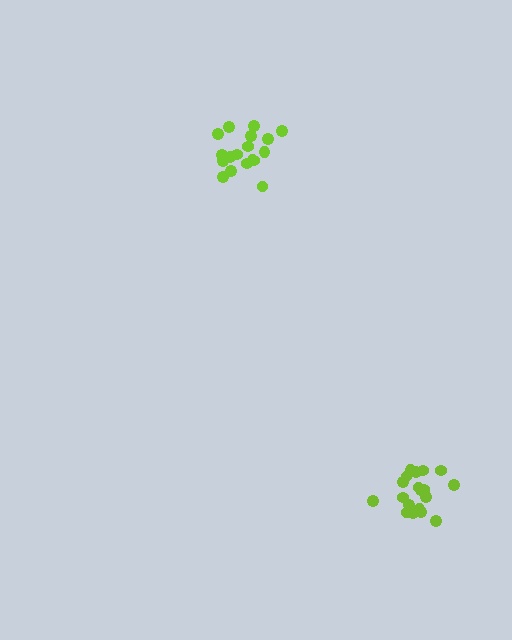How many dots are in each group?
Group 1: 19 dots, Group 2: 18 dots (37 total).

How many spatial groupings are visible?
There are 2 spatial groupings.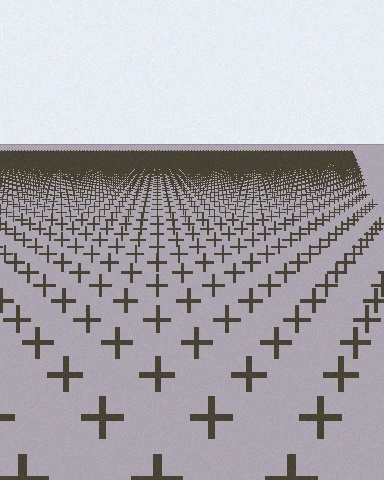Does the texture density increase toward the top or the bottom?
Density increases toward the top.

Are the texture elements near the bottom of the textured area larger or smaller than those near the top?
Larger. Near the bottom, elements are closer to the viewer and appear at a bigger on-screen size.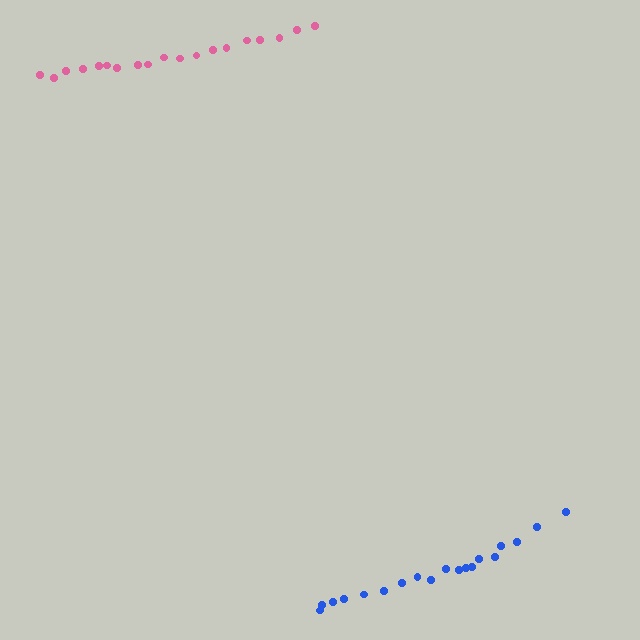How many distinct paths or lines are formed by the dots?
There are 2 distinct paths.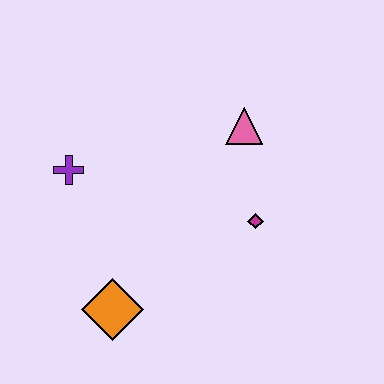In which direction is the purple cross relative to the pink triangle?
The purple cross is to the left of the pink triangle.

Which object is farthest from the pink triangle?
The orange diamond is farthest from the pink triangle.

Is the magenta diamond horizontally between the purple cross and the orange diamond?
No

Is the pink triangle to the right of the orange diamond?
Yes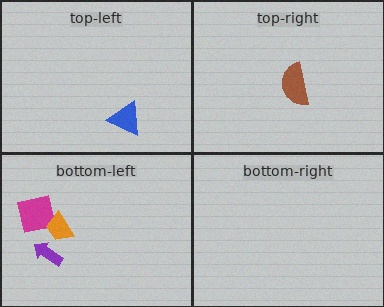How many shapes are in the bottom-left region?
3.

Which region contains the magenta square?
The bottom-left region.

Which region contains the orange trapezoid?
The bottom-left region.